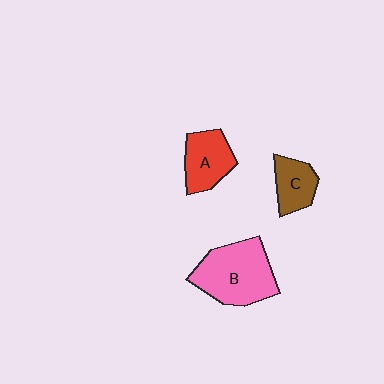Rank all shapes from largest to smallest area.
From largest to smallest: B (pink), A (red), C (brown).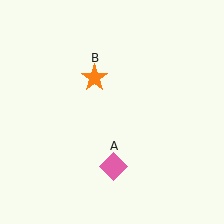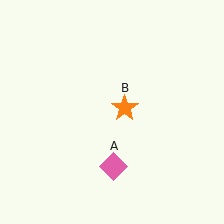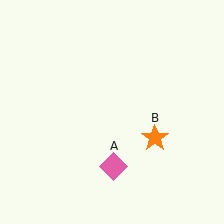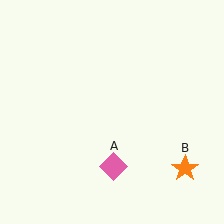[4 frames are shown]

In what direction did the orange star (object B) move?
The orange star (object B) moved down and to the right.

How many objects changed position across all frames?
1 object changed position: orange star (object B).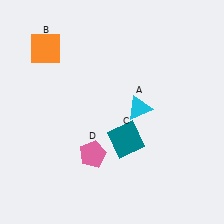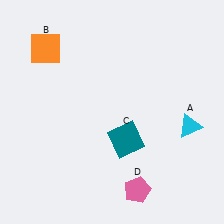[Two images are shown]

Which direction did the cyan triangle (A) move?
The cyan triangle (A) moved right.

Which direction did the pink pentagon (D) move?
The pink pentagon (D) moved right.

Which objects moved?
The objects that moved are: the cyan triangle (A), the pink pentagon (D).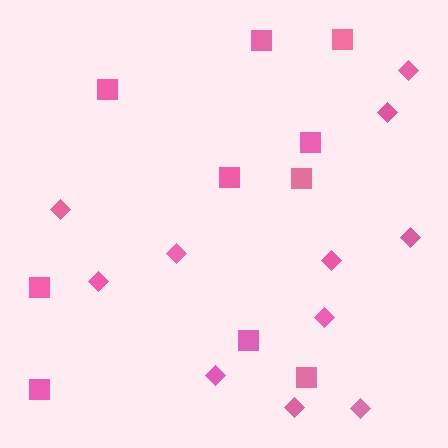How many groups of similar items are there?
There are 2 groups: one group of diamonds (11) and one group of squares (10).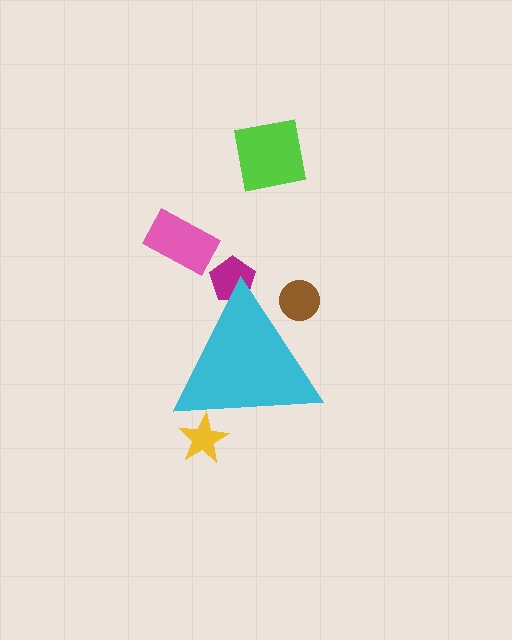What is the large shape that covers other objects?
A cyan triangle.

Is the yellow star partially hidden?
Yes, the yellow star is partially hidden behind the cyan triangle.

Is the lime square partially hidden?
No, the lime square is fully visible.